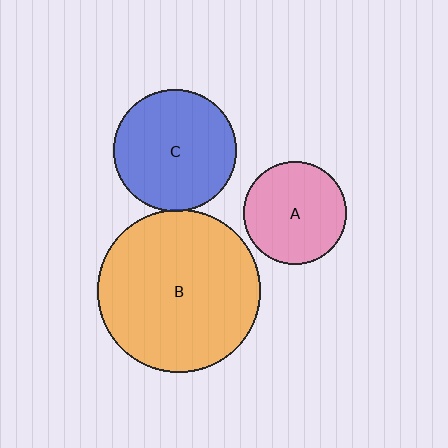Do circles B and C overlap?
Yes.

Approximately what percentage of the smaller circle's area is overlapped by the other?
Approximately 5%.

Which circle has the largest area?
Circle B (orange).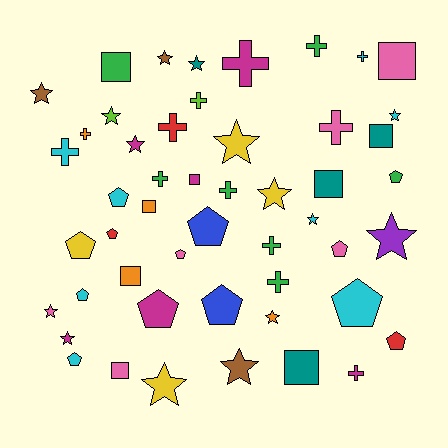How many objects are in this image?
There are 50 objects.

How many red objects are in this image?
There are 3 red objects.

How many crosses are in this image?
There are 13 crosses.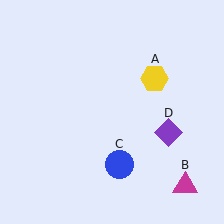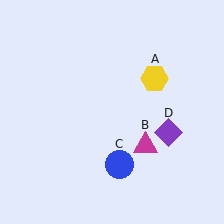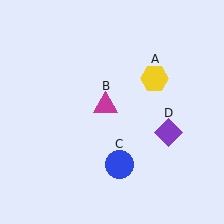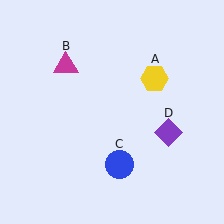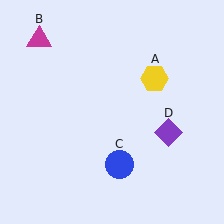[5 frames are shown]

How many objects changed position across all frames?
1 object changed position: magenta triangle (object B).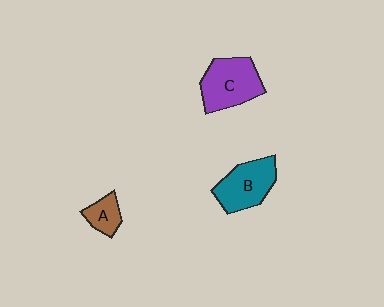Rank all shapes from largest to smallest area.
From largest to smallest: C (purple), B (teal), A (brown).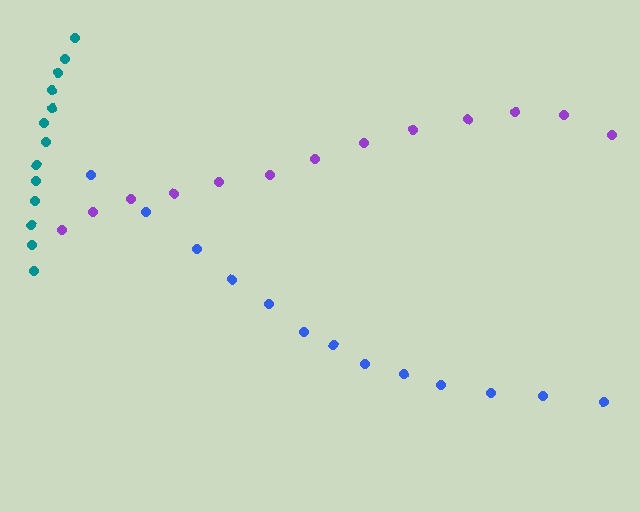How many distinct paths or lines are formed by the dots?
There are 3 distinct paths.